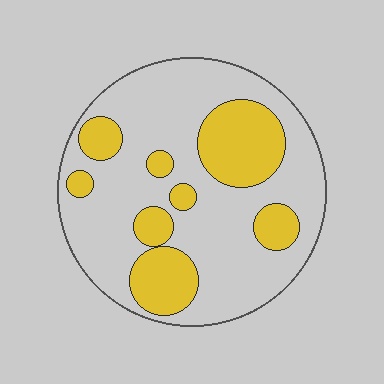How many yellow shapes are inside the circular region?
8.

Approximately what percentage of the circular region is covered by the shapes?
Approximately 30%.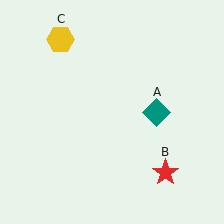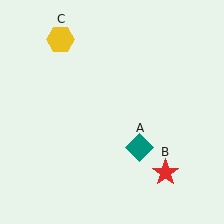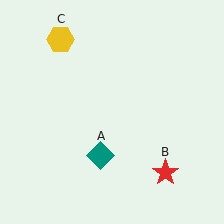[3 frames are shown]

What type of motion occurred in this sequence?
The teal diamond (object A) rotated clockwise around the center of the scene.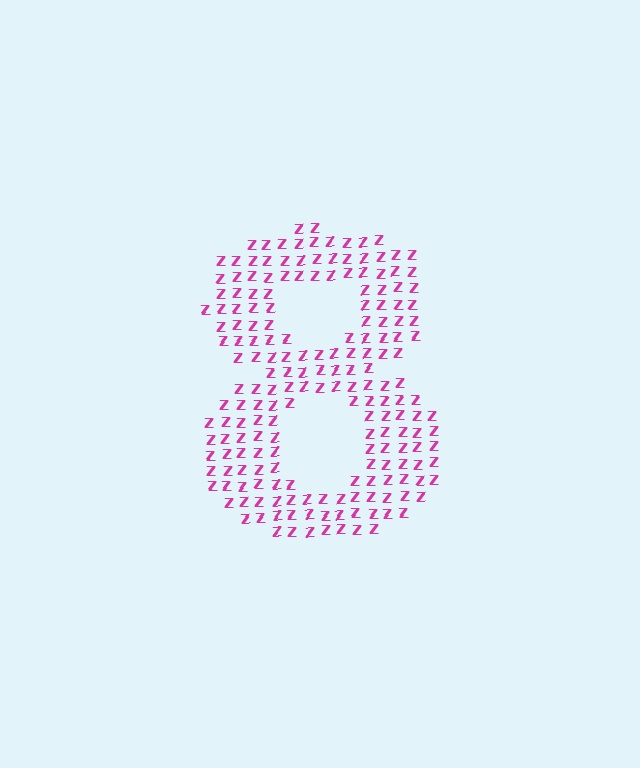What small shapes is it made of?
It is made of small letter Z's.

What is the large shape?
The large shape is the digit 8.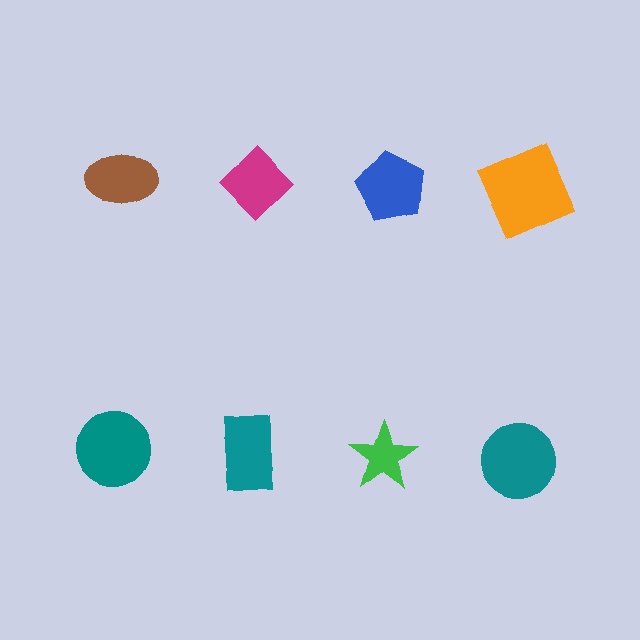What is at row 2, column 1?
A teal circle.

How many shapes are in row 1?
4 shapes.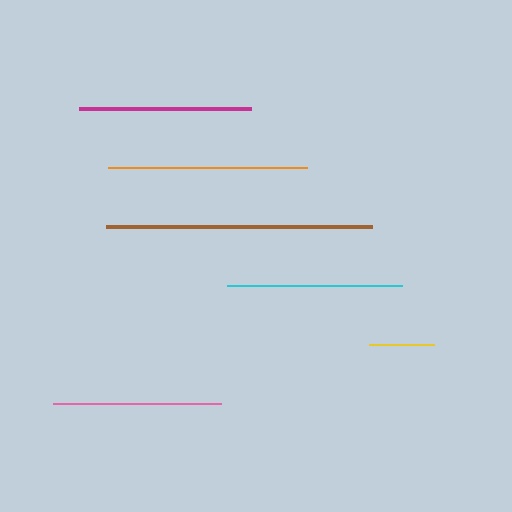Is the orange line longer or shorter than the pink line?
The orange line is longer than the pink line.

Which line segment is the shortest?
The yellow line is the shortest at approximately 65 pixels.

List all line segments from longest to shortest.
From longest to shortest: brown, orange, cyan, magenta, pink, yellow.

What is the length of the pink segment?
The pink segment is approximately 168 pixels long.